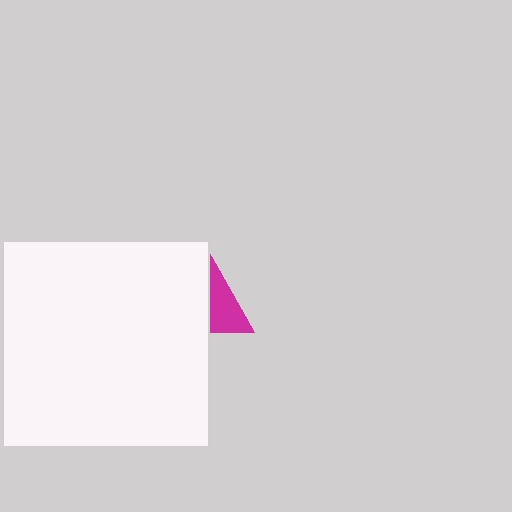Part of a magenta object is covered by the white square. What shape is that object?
It is a triangle.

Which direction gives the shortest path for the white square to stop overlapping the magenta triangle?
Moving left gives the shortest separation.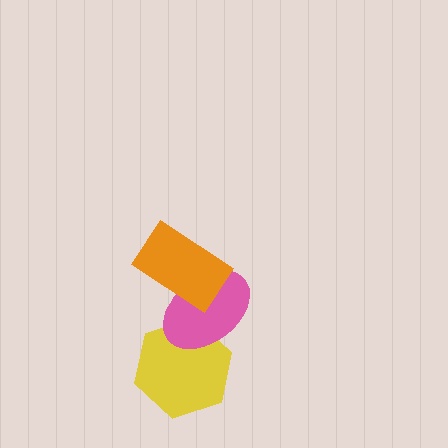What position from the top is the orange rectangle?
The orange rectangle is 1st from the top.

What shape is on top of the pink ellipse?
The orange rectangle is on top of the pink ellipse.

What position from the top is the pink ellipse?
The pink ellipse is 2nd from the top.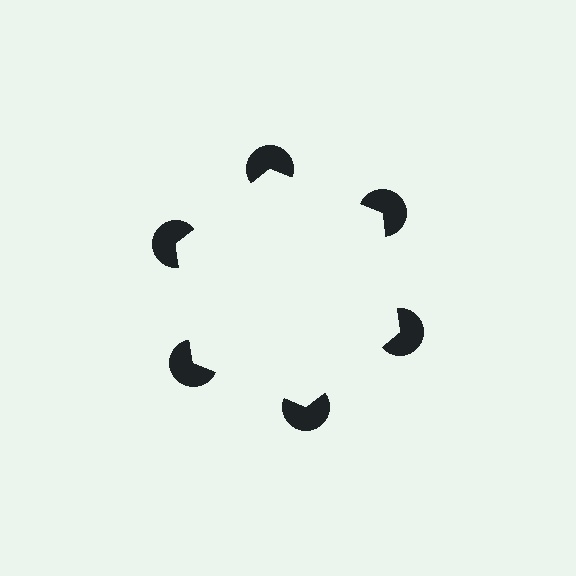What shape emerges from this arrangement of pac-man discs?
An illusory hexagon — its edges are inferred from the aligned wedge cuts in the pac-man discs, not physically drawn.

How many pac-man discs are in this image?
There are 6 — one at each vertex of the illusory hexagon.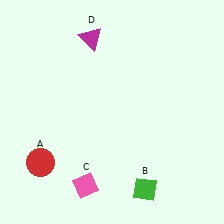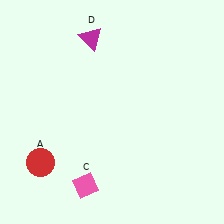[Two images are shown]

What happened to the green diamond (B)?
The green diamond (B) was removed in Image 2. It was in the bottom-right area of Image 1.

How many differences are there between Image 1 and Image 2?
There is 1 difference between the two images.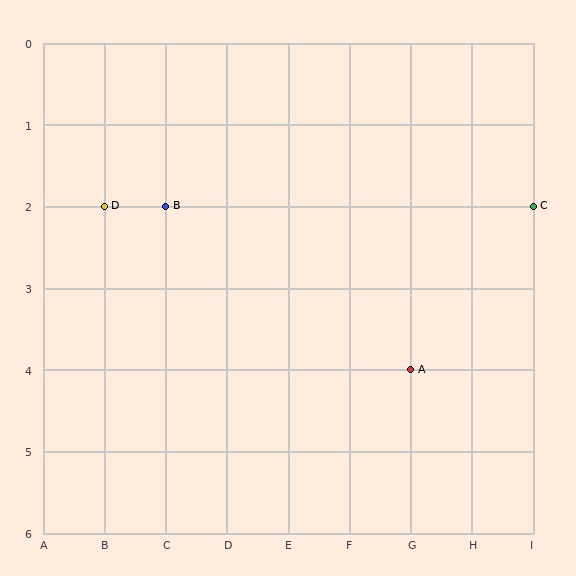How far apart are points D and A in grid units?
Points D and A are 5 columns and 2 rows apart (about 5.4 grid units diagonally).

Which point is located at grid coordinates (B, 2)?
Point D is at (B, 2).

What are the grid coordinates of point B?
Point B is at grid coordinates (C, 2).